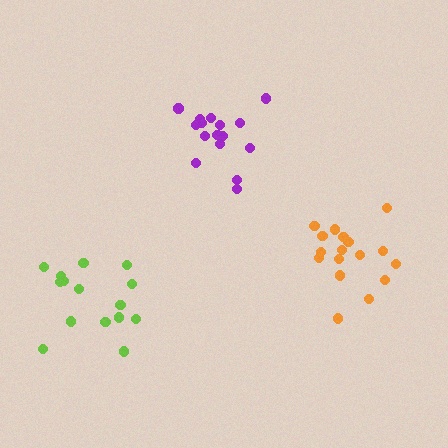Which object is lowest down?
The lime cluster is bottommost.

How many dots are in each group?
Group 1: 15 dots, Group 2: 17 dots, Group 3: 17 dots (49 total).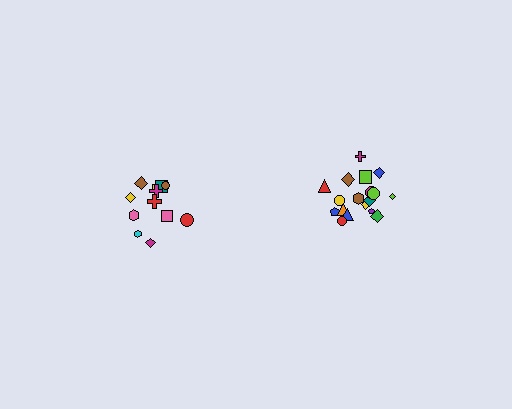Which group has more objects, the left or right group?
The right group.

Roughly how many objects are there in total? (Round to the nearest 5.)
Roughly 30 objects in total.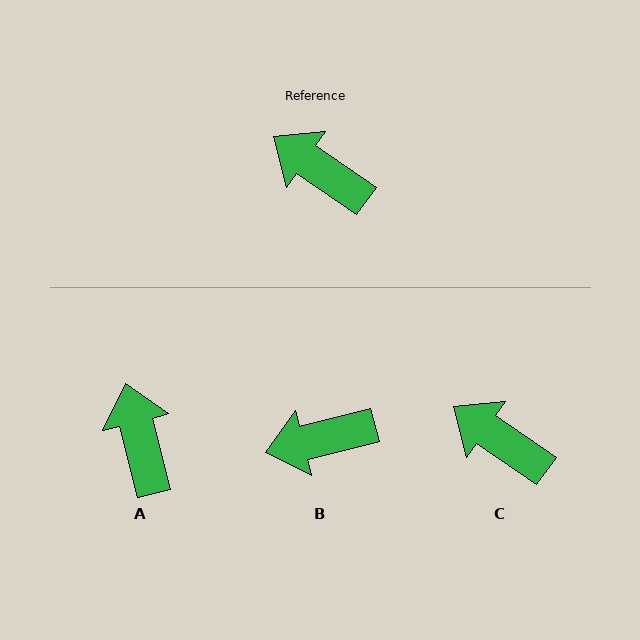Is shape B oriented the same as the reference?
No, it is off by about 49 degrees.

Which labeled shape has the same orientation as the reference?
C.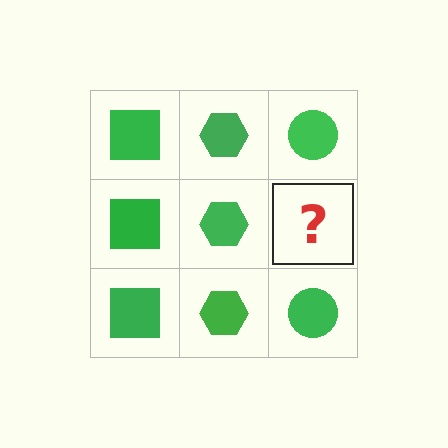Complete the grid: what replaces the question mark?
The question mark should be replaced with a green circle.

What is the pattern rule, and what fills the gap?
The rule is that each column has a consistent shape. The gap should be filled with a green circle.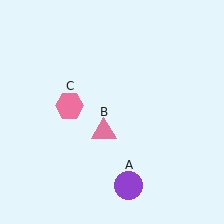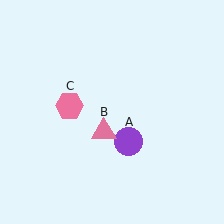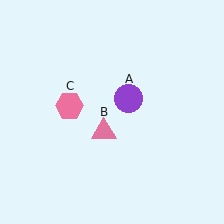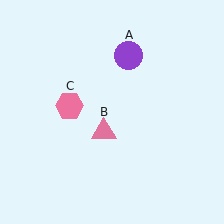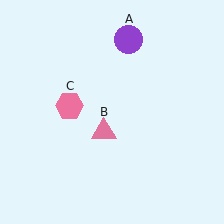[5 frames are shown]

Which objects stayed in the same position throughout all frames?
Pink triangle (object B) and pink hexagon (object C) remained stationary.